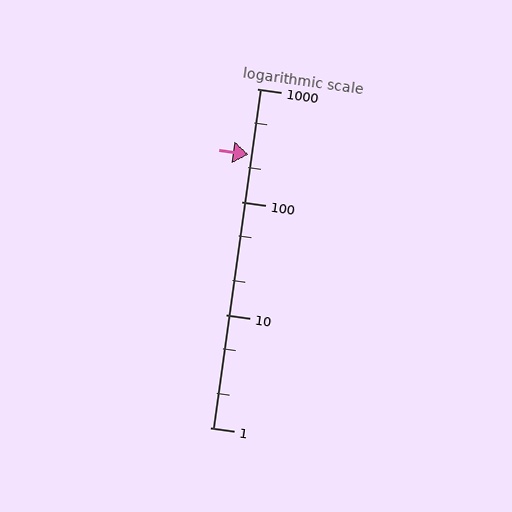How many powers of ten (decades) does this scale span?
The scale spans 3 decades, from 1 to 1000.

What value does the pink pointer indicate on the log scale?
The pointer indicates approximately 260.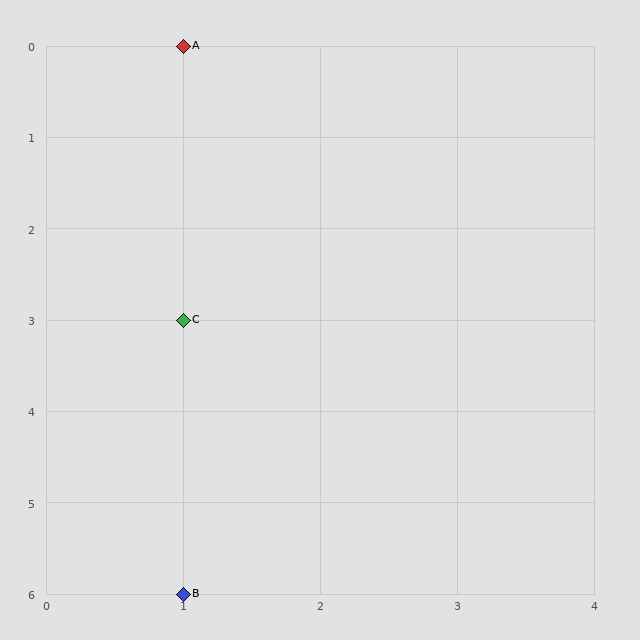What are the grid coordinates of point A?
Point A is at grid coordinates (1, 0).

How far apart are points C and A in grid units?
Points C and A are 3 rows apart.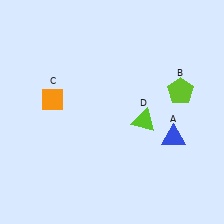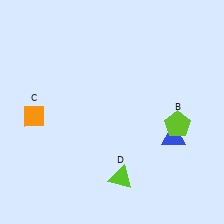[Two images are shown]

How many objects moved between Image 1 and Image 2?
3 objects moved between the two images.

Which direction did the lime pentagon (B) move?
The lime pentagon (B) moved down.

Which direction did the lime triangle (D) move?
The lime triangle (D) moved down.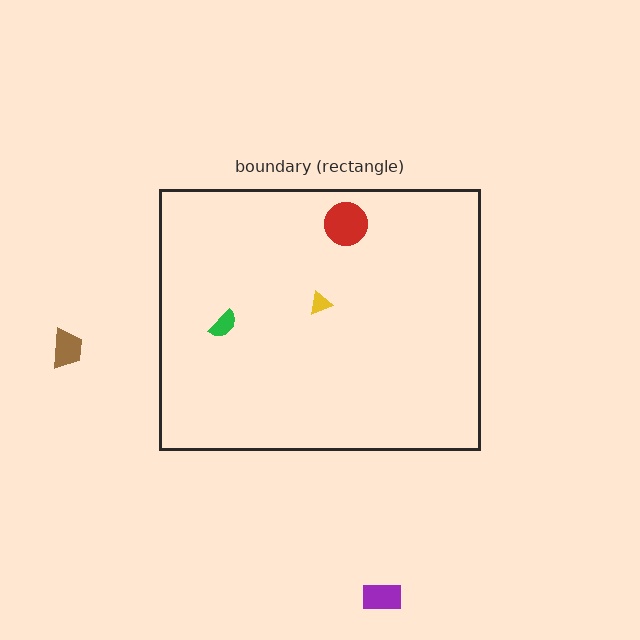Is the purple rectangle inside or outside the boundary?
Outside.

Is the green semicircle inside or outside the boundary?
Inside.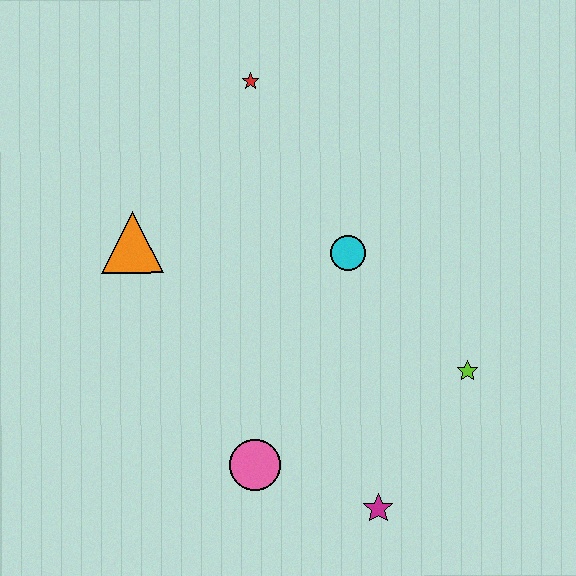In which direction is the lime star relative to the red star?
The lime star is below the red star.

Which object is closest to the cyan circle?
The lime star is closest to the cyan circle.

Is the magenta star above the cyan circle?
No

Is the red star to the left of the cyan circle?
Yes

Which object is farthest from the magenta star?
The red star is farthest from the magenta star.